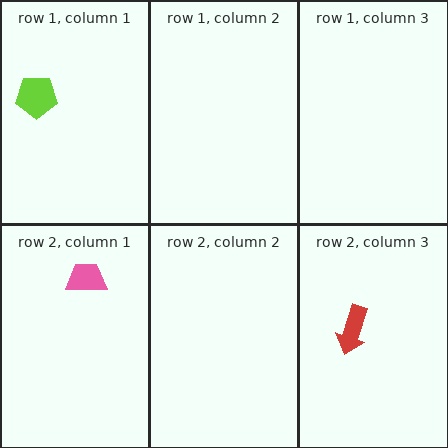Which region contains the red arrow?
The row 2, column 3 region.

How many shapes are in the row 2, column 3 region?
1.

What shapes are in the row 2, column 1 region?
The pink trapezoid.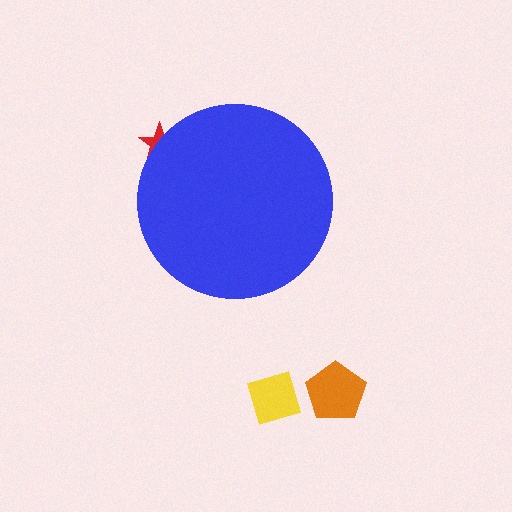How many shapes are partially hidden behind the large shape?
1 shape is partially hidden.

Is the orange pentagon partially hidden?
No, the orange pentagon is fully visible.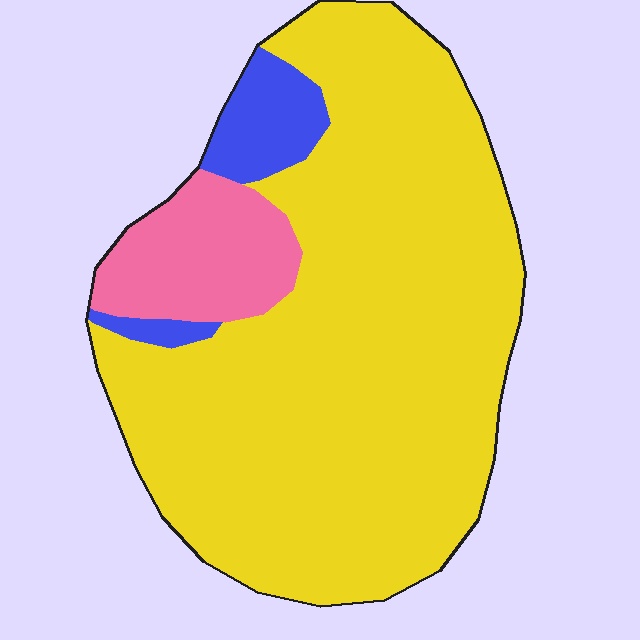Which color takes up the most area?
Yellow, at roughly 80%.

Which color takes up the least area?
Blue, at roughly 5%.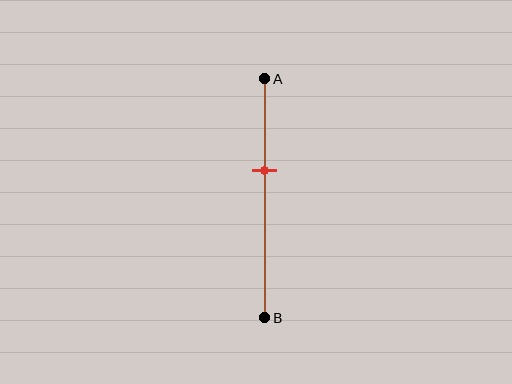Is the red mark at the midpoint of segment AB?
No, the mark is at about 40% from A, not at the 50% midpoint.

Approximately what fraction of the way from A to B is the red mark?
The red mark is approximately 40% of the way from A to B.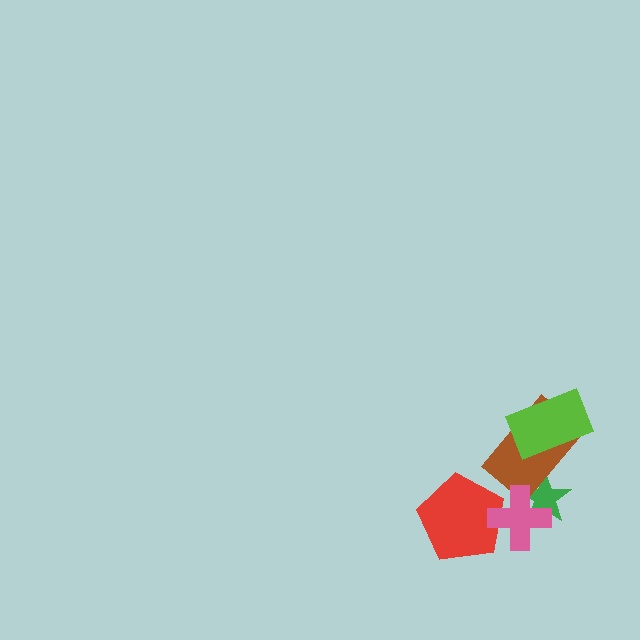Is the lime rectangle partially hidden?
No, no other shape covers it.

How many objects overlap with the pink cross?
3 objects overlap with the pink cross.